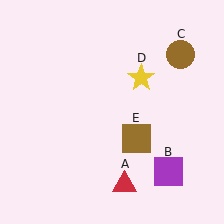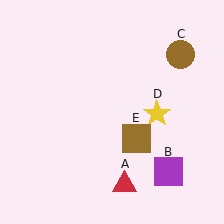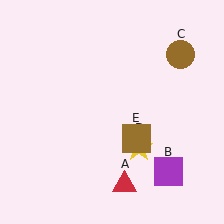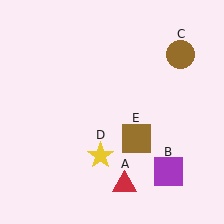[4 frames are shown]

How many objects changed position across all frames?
1 object changed position: yellow star (object D).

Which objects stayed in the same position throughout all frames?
Red triangle (object A) and purple square (object B) and brown circle (object C) and brown square (object E) remained stationary.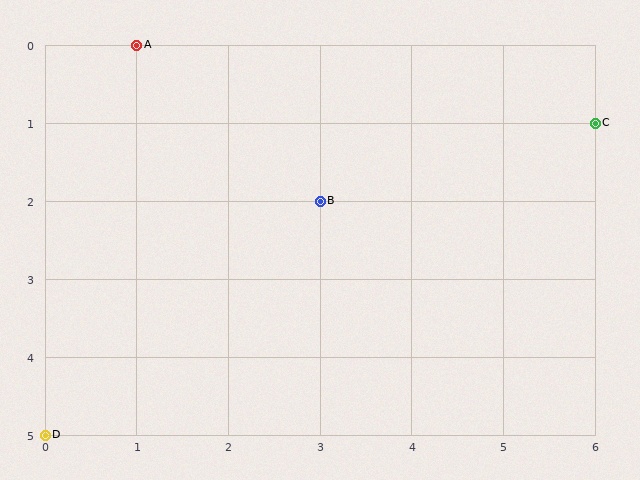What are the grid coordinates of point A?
Point A is at grid coordinates (1, 0).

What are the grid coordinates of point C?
Point C is at grid coordinates (6, 1).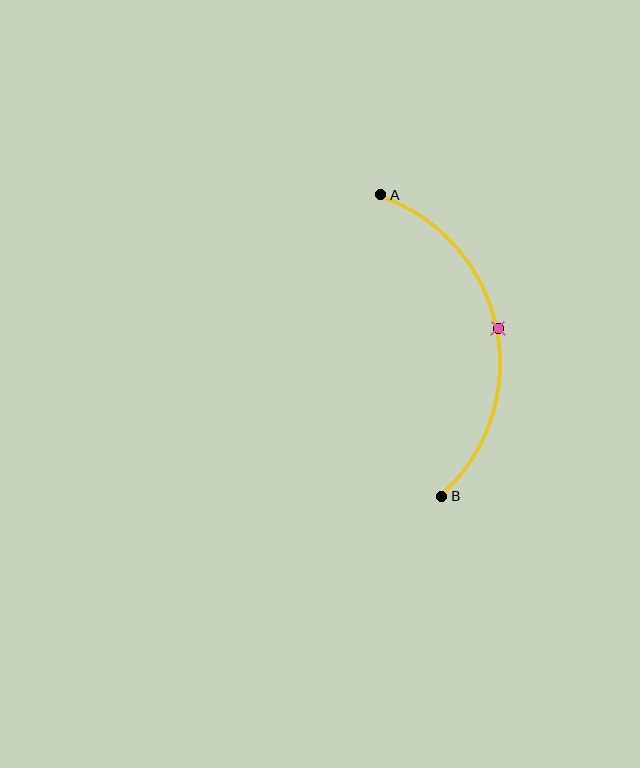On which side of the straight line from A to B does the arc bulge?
The arc bulges to the right of the straight line connecting A and B.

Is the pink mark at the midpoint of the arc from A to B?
Yes. The pink mark lies on the arc at equal arc-length from both A and B — it is the arc midpoint.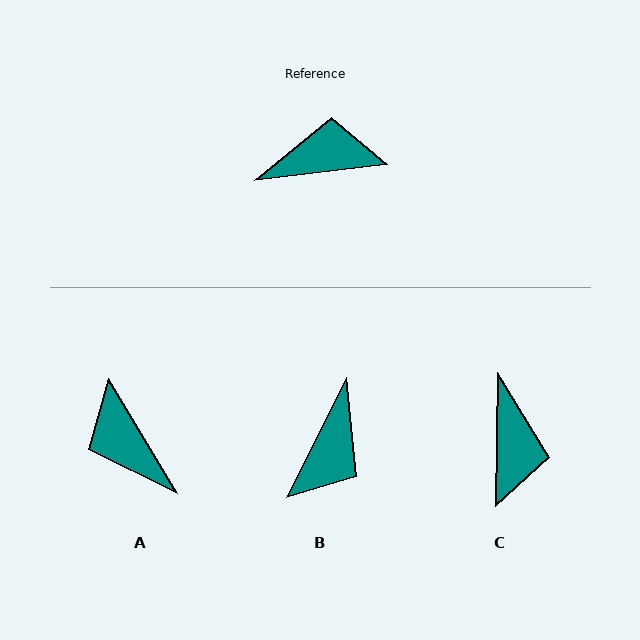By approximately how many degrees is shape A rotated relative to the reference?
Approximately 114 degrees counter-clockwise.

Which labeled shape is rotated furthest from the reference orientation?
B, about 124 degrees away.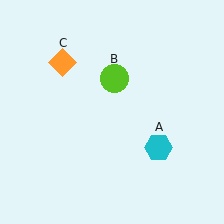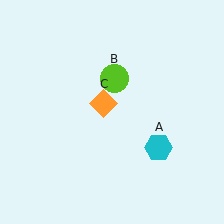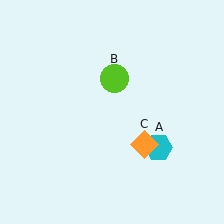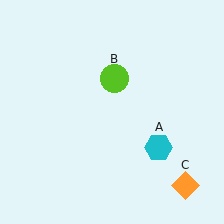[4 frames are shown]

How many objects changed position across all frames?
1 object changed position: orange diamond (object C).